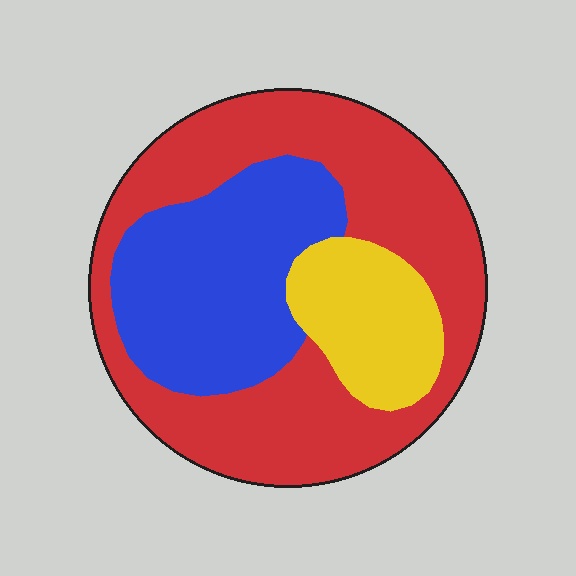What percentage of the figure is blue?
Blue covers 30% of the figure.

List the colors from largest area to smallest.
From largest to smallest: red, blue, yellow.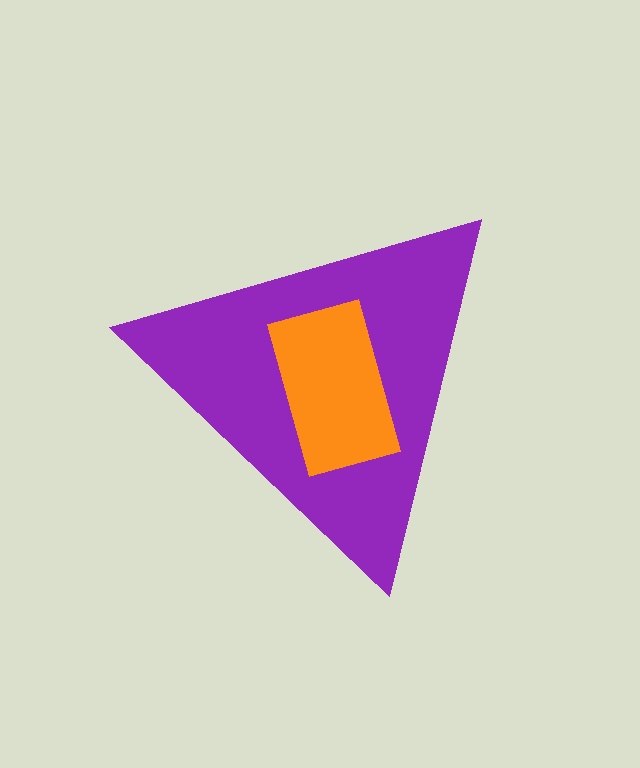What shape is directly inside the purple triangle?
The orange rectangle.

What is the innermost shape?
The orange rectangle.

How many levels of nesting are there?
2.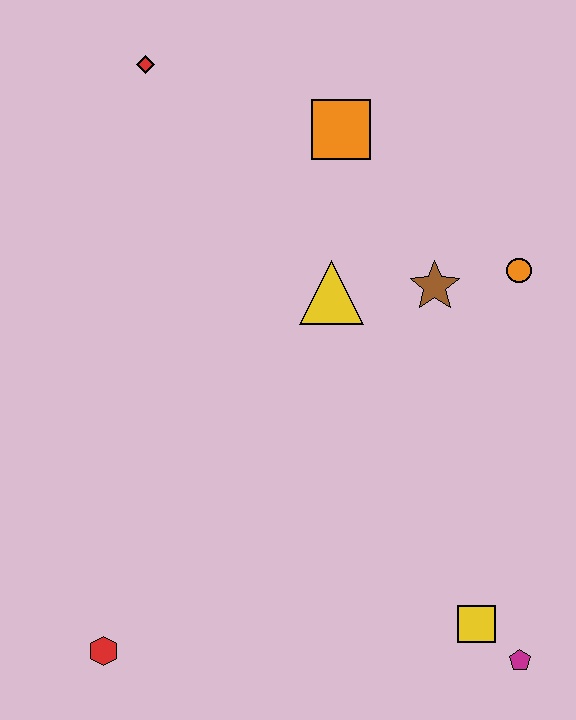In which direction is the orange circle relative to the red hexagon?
The orange circle is to the right of the red hexagon.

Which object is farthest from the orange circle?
The red hexagon is farthest from the orange circle.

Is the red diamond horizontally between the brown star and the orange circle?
No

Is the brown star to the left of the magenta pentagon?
Yes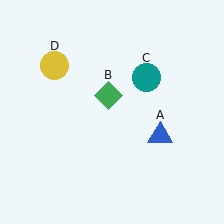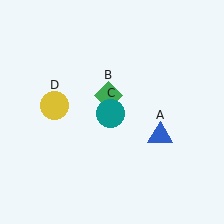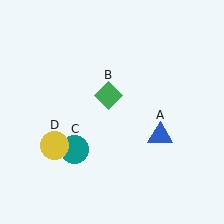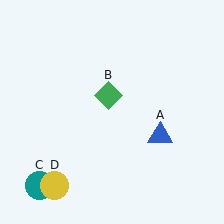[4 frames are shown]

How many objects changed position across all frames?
2 objects changed position: teal circle (object C), yellow circle (object D).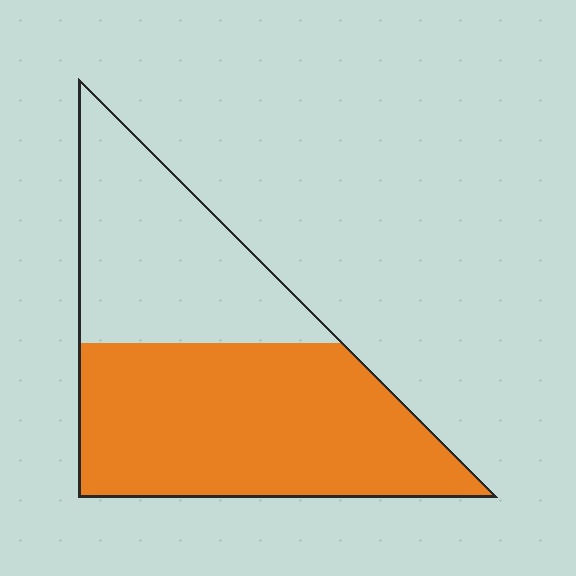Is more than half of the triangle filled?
Yes.